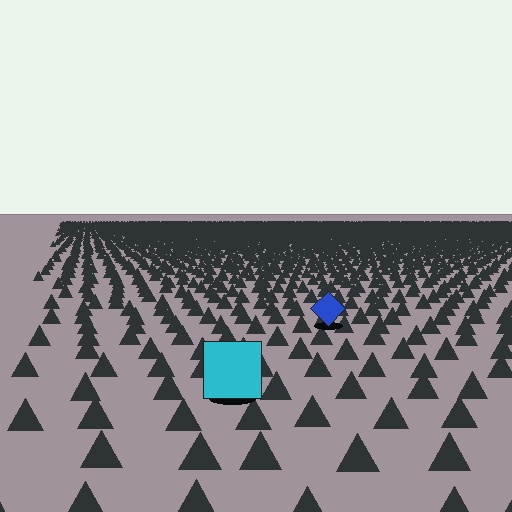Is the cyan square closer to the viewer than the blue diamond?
Yes. The cyan square is closer — you can tell from the texture gradient: the ground texture is coarser near it.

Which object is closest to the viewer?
The cyan square is closest. The texture marks near it are larger and more spread out.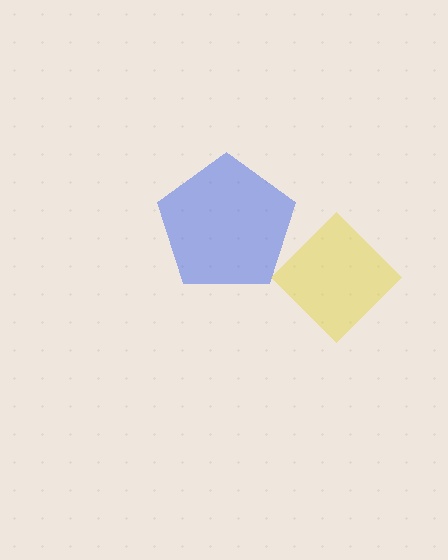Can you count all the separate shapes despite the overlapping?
Yes, there are 2 separate shapes.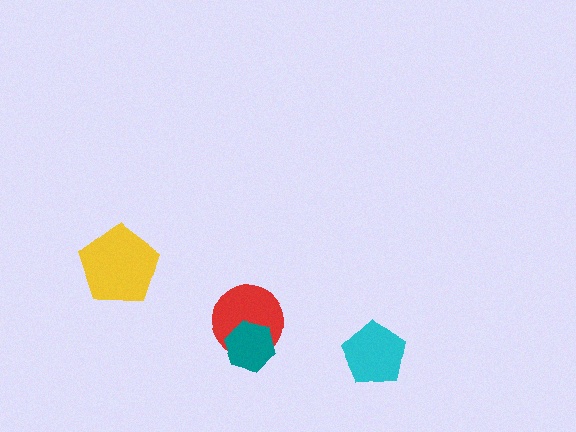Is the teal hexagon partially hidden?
No, no other shape covers it.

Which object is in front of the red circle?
The teal hexagon is in front of the red circle.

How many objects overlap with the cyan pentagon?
0 objects overlap with the cyan pentagon.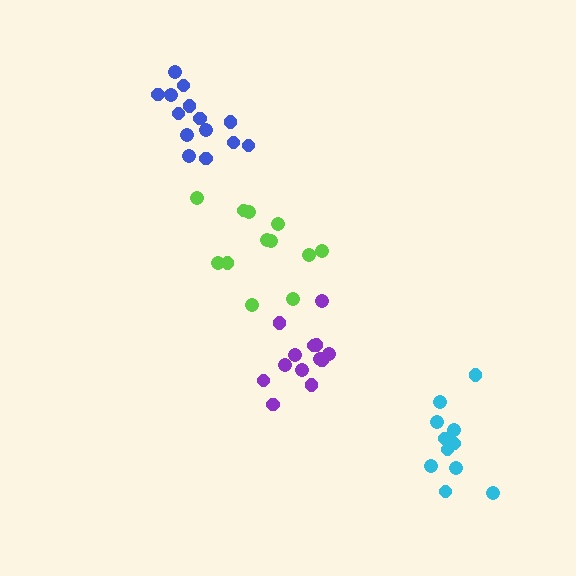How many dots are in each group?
Group 1: 14 dots, Group 2: 12 dots, Group 3: 13 dots, Group 4: 11 dots (50 total).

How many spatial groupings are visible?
There are 4 spatial groupings.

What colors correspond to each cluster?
The clusters are colored: blue, lime, purple, cyan.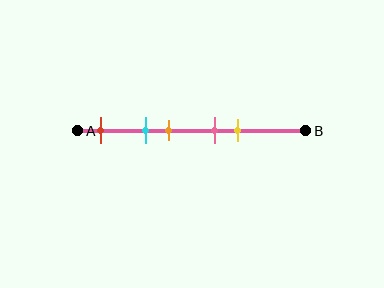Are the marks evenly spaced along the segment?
No, the marks are not evenly spaced.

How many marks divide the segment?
There are 5 marks dividing the segment.